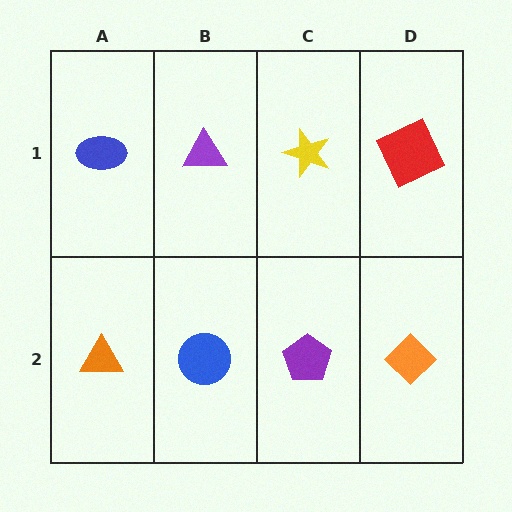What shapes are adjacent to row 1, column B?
A blue circle (row 2, column B), a blue ellipse (row 1, column A), a yellow star (row 1, column C).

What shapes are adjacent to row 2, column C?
A yellow star (row 1, column C), a blue circle (row 2, column B), an orange diamond (row 2, column D).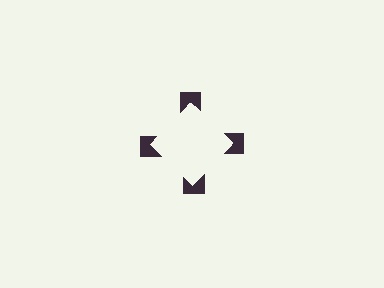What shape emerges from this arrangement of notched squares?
An illusory square — its edges are inferred from the aligned wedge cuts in the notched squares, not physically drawn.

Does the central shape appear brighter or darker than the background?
It typically appears slightly brighter than the background, even though no actual brightness change is drawn.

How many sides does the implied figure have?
4 sides.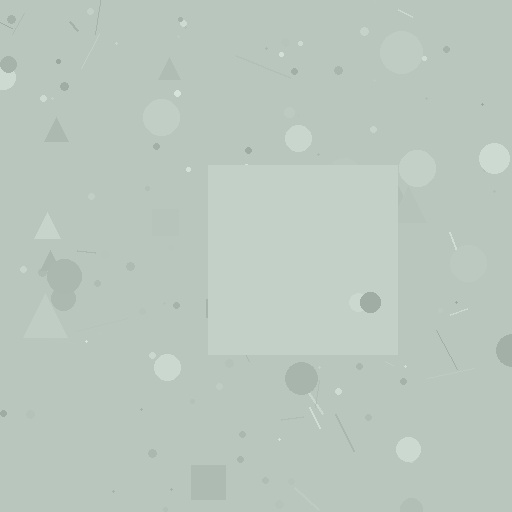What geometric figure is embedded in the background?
A square is embedded in the background.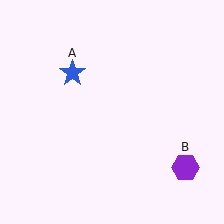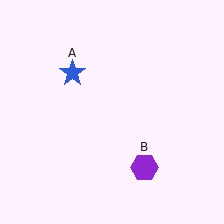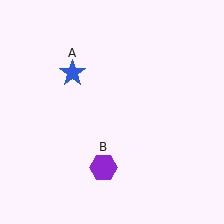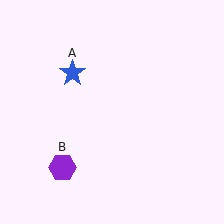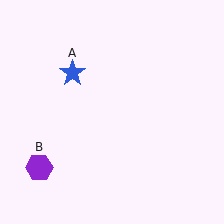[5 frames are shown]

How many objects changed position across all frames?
1 object changed position: purple hexagon (object B).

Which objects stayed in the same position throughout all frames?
Blue star (object A) remained stationary.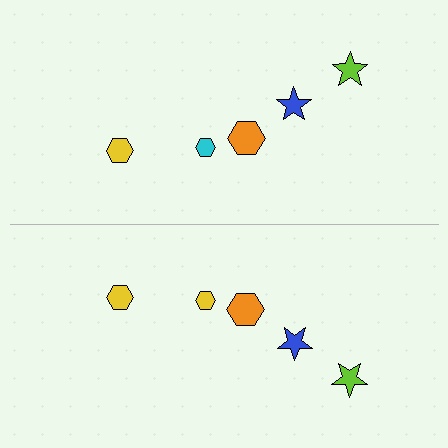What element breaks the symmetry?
The yellow hexagon on the bottom side breaks the symmetry — its mirror counterpart is cyan.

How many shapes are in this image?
There are 10 shapes in this image.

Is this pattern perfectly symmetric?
No, the pattern is not perfectly symmetric. The yellow hexagon on the bottom side breaks the symmetry — its mirror counterpart is cyan.